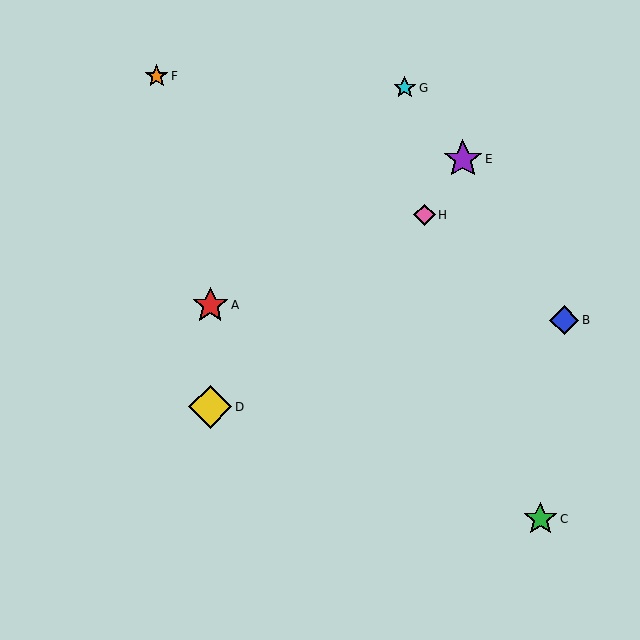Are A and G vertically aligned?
No, A is at x≈210 and G is at x≈405.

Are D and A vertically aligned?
Yes, both are at x≈210.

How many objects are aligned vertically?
2 objects (A, D) are aligned vertically.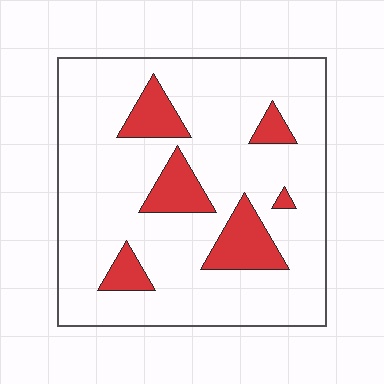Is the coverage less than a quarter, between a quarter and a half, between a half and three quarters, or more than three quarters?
Less than a quarter.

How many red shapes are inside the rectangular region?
6.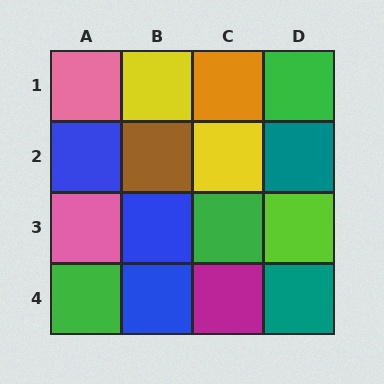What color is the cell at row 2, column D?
Teal.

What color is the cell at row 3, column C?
Green.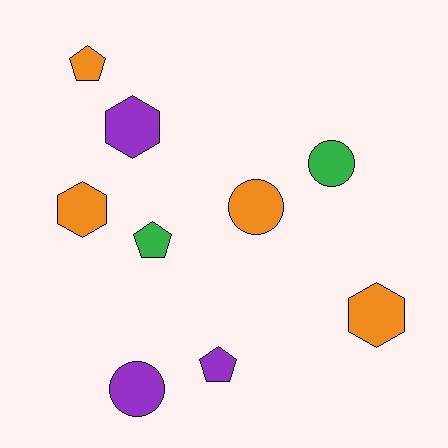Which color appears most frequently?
Orange, with 4 objects.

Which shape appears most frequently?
Circle, with 3 objects.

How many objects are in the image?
There are 9 objects.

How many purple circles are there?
There is 1 purple circle.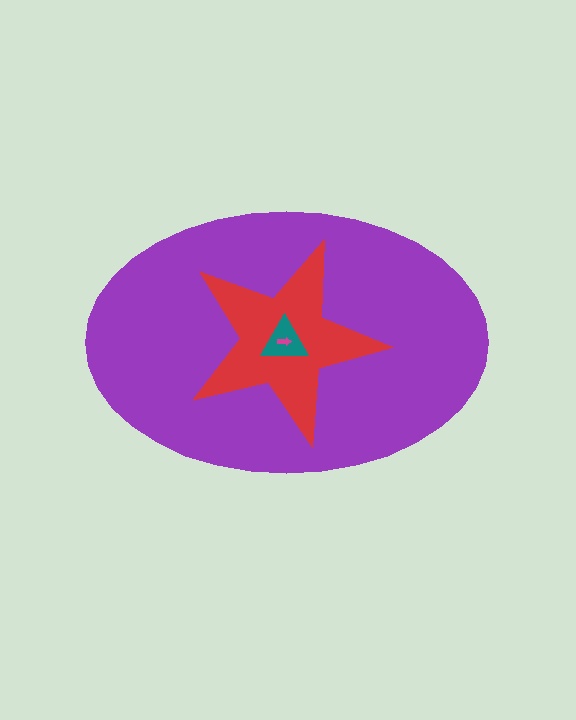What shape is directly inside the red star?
The teal triangle.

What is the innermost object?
The magenta arrow.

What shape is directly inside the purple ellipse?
The red star.